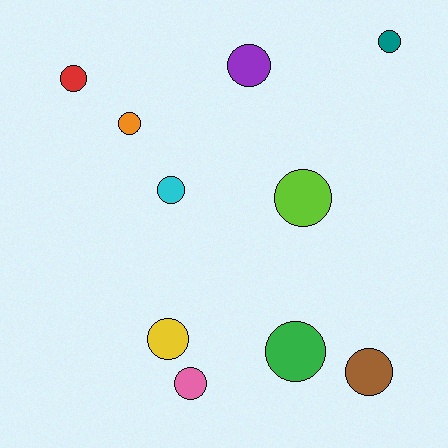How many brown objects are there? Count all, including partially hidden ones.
There is 1 brown object.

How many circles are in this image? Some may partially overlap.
There are 10 circles.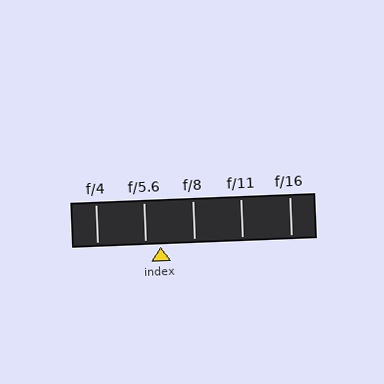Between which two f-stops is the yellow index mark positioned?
The index mark is between f/5.6 and f/8.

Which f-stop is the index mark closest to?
The index mark is closest to f/5.6.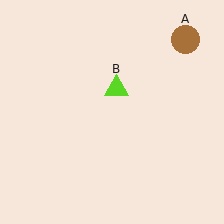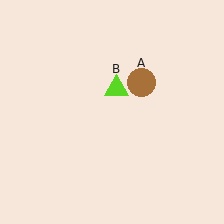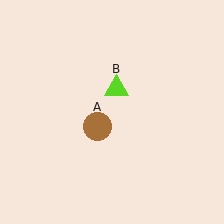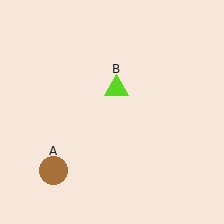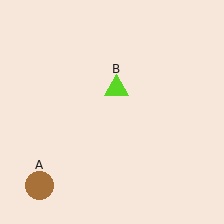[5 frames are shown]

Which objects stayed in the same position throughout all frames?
Lime triangle (object B) remained stationary.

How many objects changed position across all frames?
1 object changed position: brown circle (object A).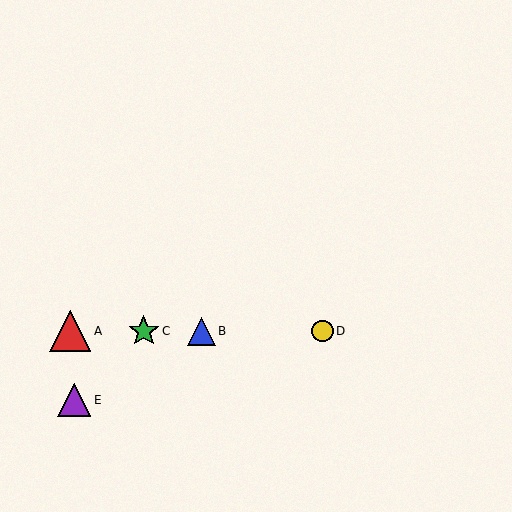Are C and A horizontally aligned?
Yes, both are at y≈331.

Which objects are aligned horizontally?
Objects A, B, C, D are aligned horizontally.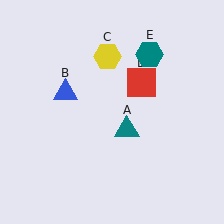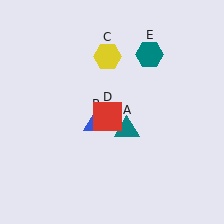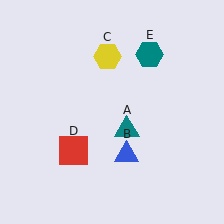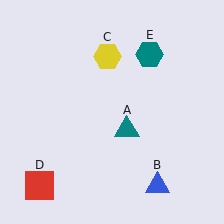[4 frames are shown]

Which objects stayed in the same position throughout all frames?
Teal triangle (object A) and yellow hexagon (object C) and teal hexagon (object E) remained stationary.